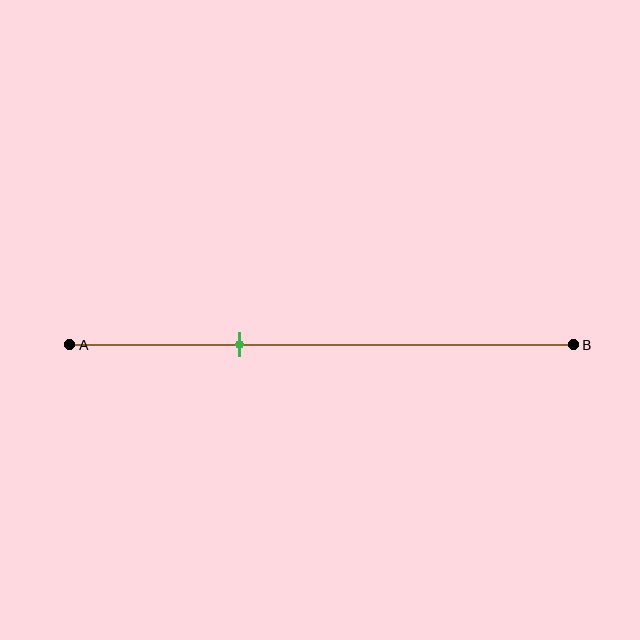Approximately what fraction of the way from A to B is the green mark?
The green mark is approximately 35% of the way from A to B.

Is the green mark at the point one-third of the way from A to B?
Yes, the mark is approximately at the one-third point.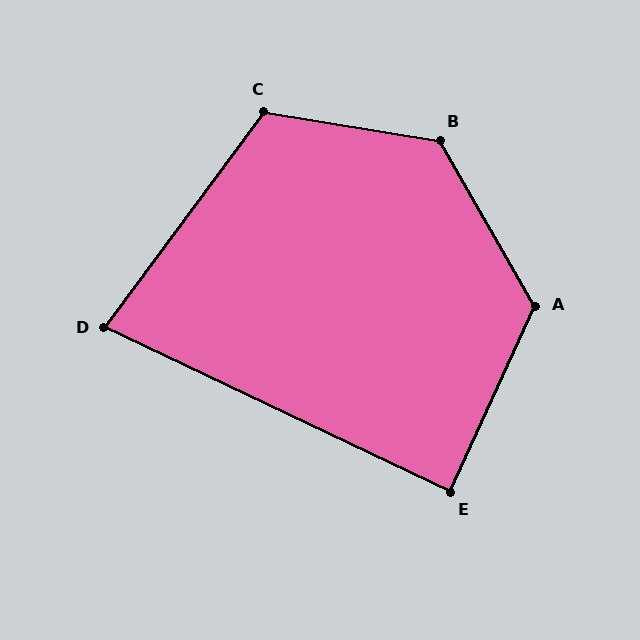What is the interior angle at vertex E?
Approximately 89 degrees (approximately right).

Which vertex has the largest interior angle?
B, at approximately 129 degrees.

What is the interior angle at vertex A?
Approximately 126 degrees (obtuse).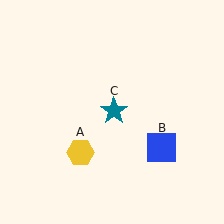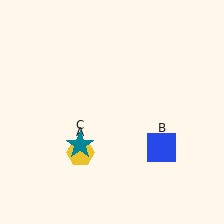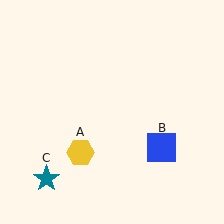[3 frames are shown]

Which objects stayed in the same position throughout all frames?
Yellow hexagon (object A) and blue square (object B) remained stationary.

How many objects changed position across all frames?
1 object changed position: teal star (object C).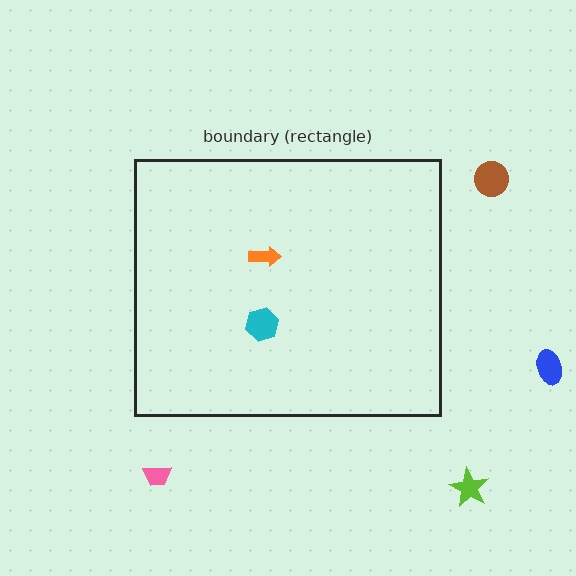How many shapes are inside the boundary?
2 inside, 4 outside.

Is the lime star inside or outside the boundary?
Outside.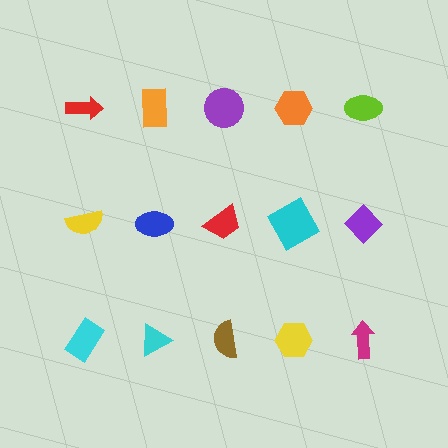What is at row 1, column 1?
A red arrow.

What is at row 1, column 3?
A purple circle.